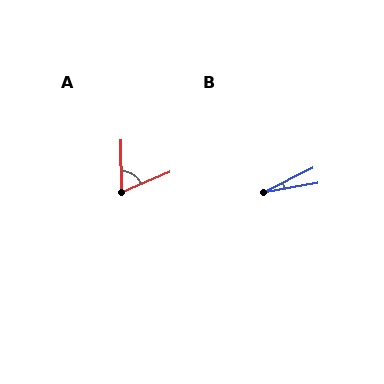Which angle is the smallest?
B, at approximately 16 degrees.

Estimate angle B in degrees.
Approximately 16 degrees.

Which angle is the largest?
A, at approximately 68 degrees.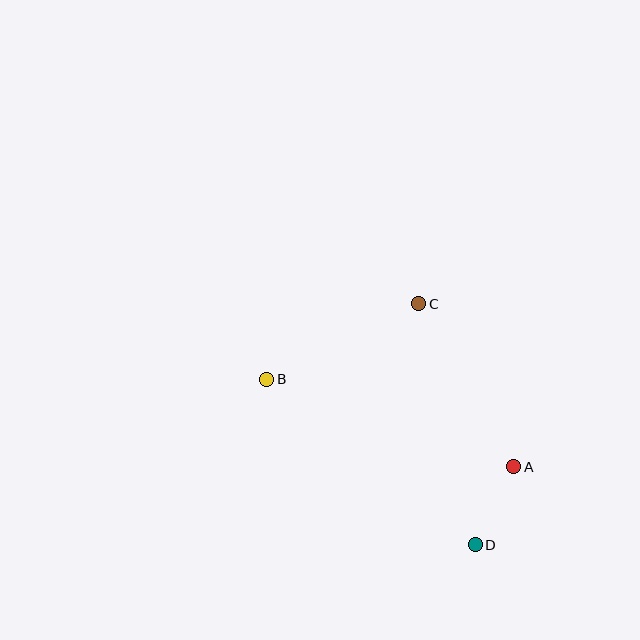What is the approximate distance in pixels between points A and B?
The distance between A and B is approximately 262 pixels.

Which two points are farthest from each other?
Points B and D are farthest from each other.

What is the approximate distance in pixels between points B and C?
The distance between B and C is approximately 170 pixels.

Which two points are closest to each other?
Points A and D are closest to each other.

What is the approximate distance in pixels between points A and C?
The distance between A and C is approximately 189 pixels.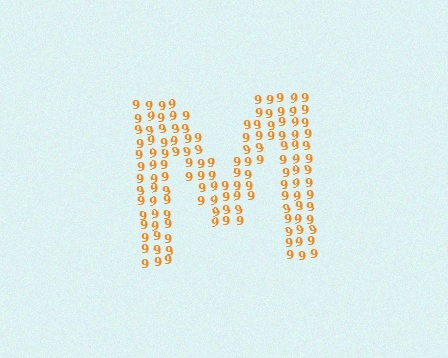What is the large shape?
The large shape is the letter M.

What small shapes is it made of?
It is made of small digit 9's.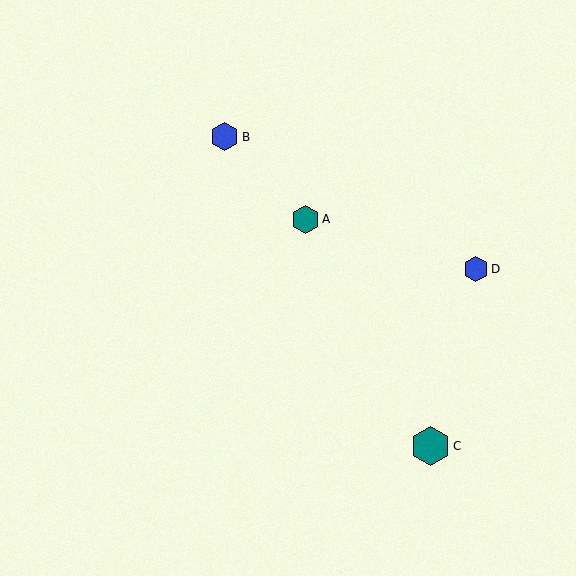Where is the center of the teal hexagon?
The center of the teal hexagon is at (305, 219).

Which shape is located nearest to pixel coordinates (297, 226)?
The teal hexagon (labeled A) at (305, 219) is nearest to that location.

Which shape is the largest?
The teal hexagon (labeled C) is the largest.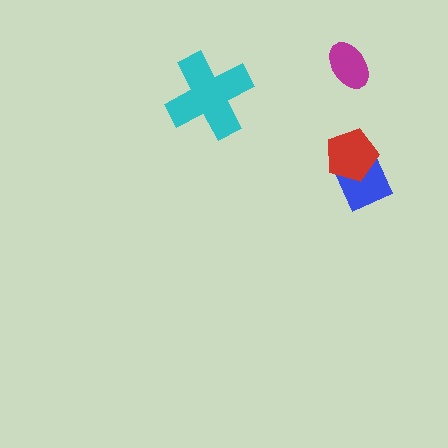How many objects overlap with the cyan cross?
0 objects overlap with the cyan cross.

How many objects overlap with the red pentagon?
1 object overlaps with the red pentagon.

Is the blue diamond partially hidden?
Yes, it is partially covered by another shape.